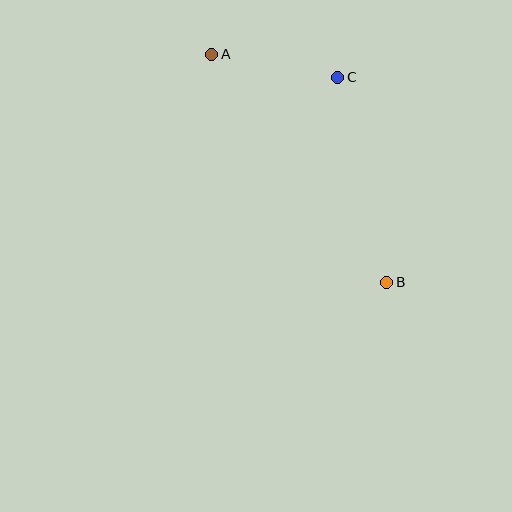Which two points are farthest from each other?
Points A and B are farthest from each other.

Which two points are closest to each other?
Points A and C are closest to each other.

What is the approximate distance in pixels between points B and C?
The distance between B and C is approximately 211 pixels.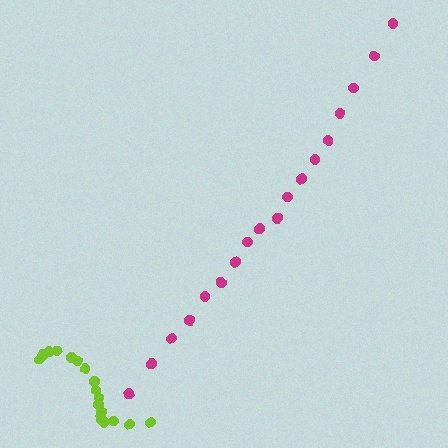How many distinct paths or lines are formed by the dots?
There are 2 distinct paths.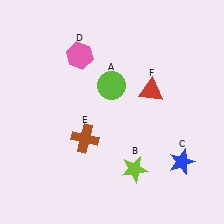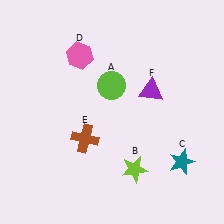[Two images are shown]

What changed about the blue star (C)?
In Image 1, C is blue. In Image 2, it changed to teal.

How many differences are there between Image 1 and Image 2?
There are 2 differences between the two images.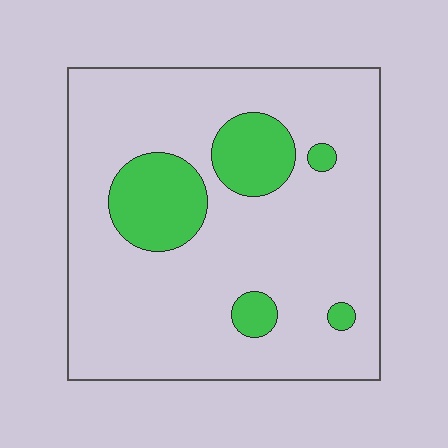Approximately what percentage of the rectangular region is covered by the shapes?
Approximately 15%.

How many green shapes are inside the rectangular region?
5.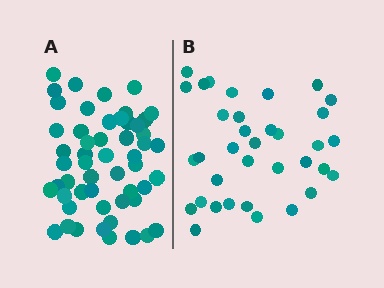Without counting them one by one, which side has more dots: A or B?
Region A (the left region) has more dots.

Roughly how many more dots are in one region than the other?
Region A has approximately 20 more dots than region B.